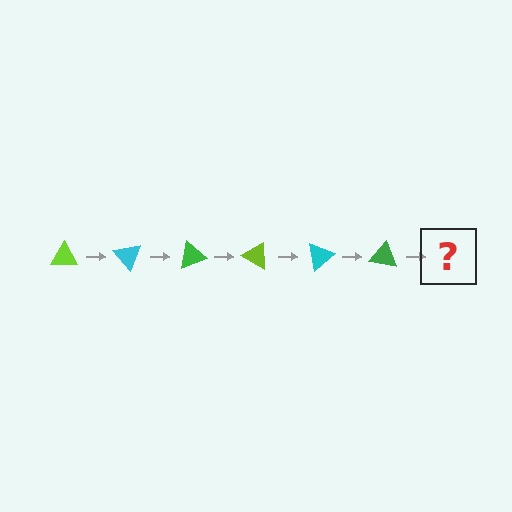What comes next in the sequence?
The next element should be a lime triangle, rotated 300 degrees from the start.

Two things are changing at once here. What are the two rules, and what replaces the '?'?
The two rules are that it rotates 50 degrees each step and the color cycles through lime, cyan, and green. The '?' should be a lime triangle, rotated 300 degrees from the start.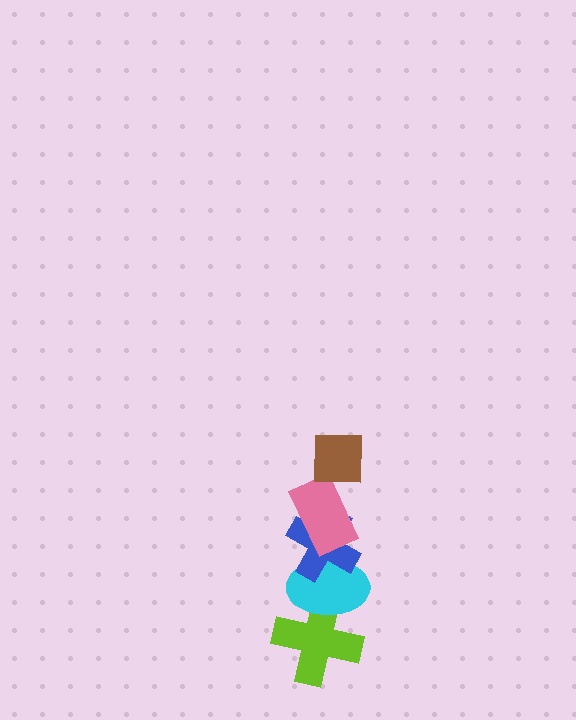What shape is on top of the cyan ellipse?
The blue cross is on top of the cyan ellipse.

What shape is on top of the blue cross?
The pink rectangle is on top of the blue cross.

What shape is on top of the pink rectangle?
The brown square is on top of the pink rectangle.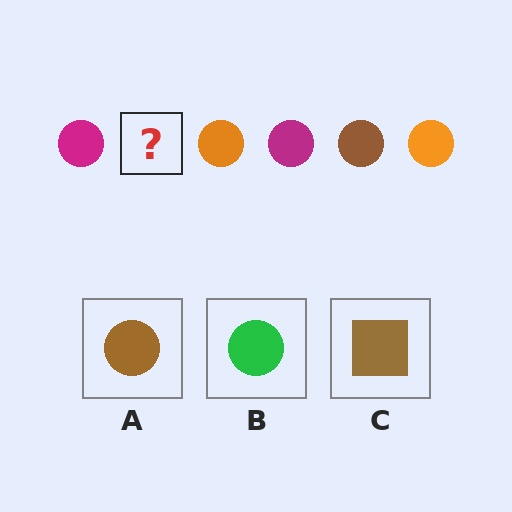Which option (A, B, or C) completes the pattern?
A.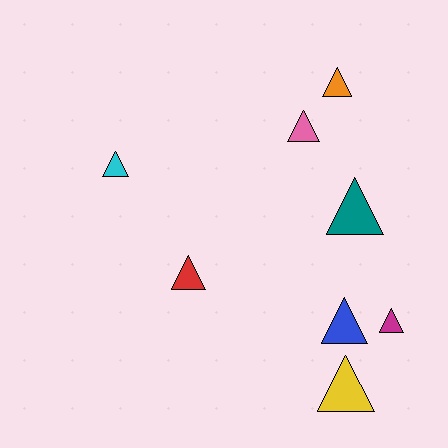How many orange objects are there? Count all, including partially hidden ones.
There is 1 orange object.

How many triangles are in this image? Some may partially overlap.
There are 8 triangles.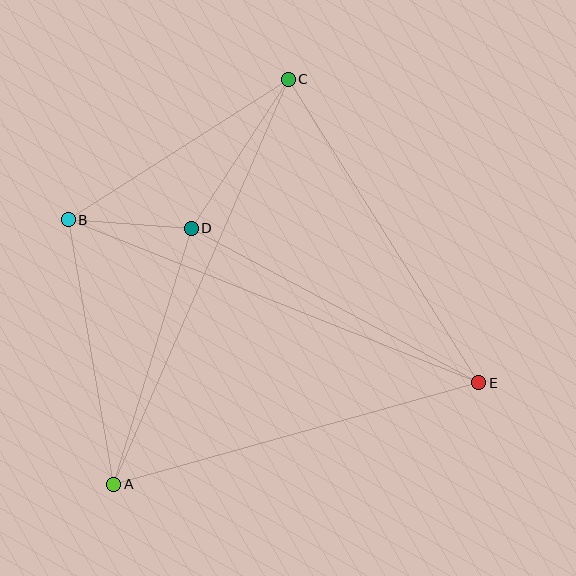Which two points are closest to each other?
Points B and D are closest to each other.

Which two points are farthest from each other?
Points B and E are farthest from each other.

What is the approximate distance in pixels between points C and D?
The distance between C and D is approximately 178 pixels.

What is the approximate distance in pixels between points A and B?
The distance between A and B is approximately 268 pixels.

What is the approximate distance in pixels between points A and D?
The distance between A and D is approximately 268 pixels.